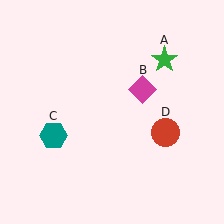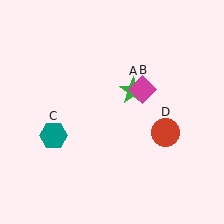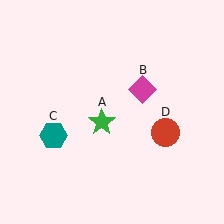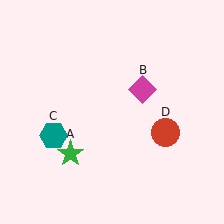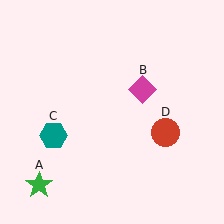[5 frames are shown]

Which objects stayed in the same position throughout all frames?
Magenta diamond (object B) and teal hexagon (object C) and red circle (object D) remained stationary.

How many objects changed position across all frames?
1 object changed position: green star (object A).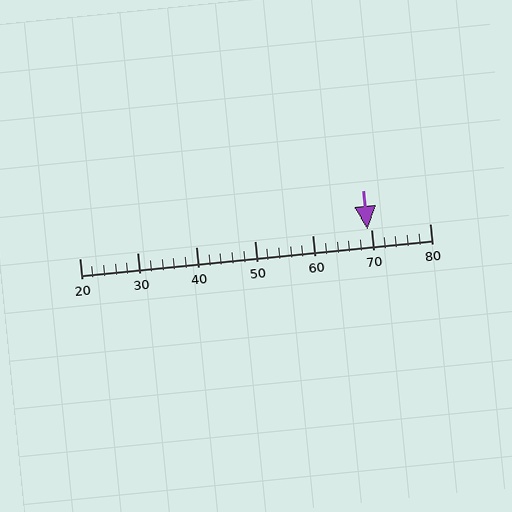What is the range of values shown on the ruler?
The ruler shows values from 20 to 80.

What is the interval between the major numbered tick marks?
The major tick marks are spaced 10 units apart.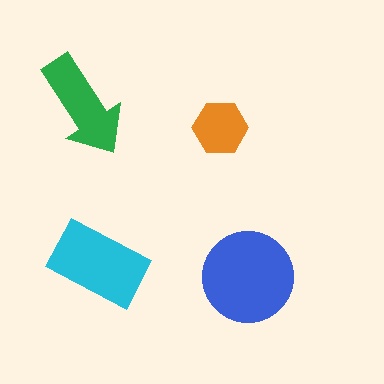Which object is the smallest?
The orange hexagon.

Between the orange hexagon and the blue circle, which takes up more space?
The blue circle.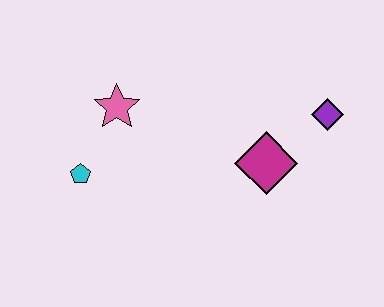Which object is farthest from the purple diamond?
The cyan pentagon is farthest from the purple diamond.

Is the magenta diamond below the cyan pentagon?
No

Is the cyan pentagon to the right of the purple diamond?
No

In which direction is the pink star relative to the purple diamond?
The pink star is to the left of the purple diamond.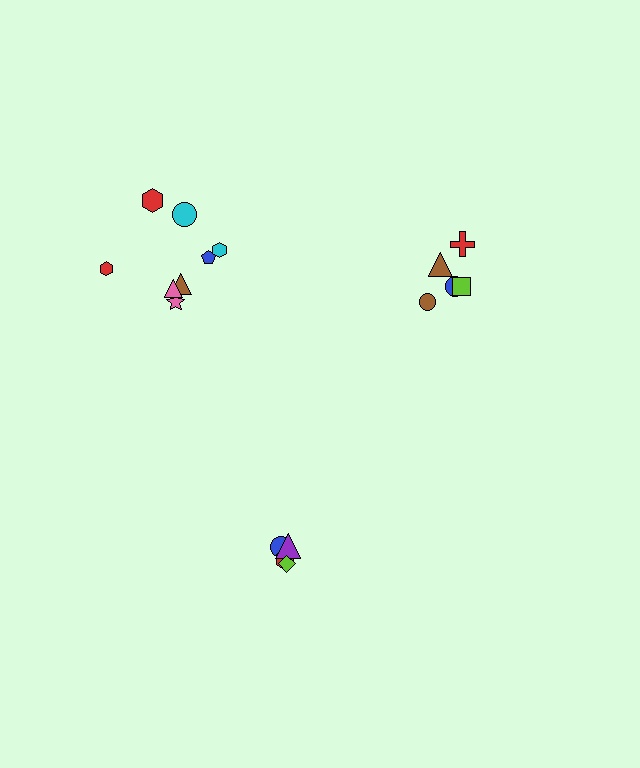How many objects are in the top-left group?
There are 8 objects.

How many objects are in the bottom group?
There are 4 objects.